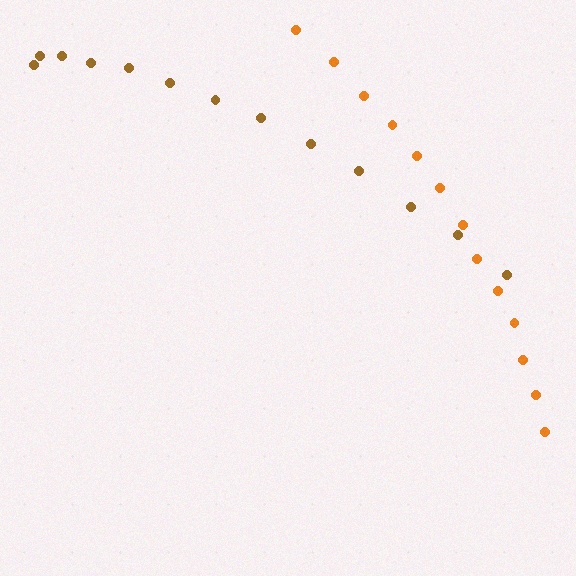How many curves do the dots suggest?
There are 2 distinct paths.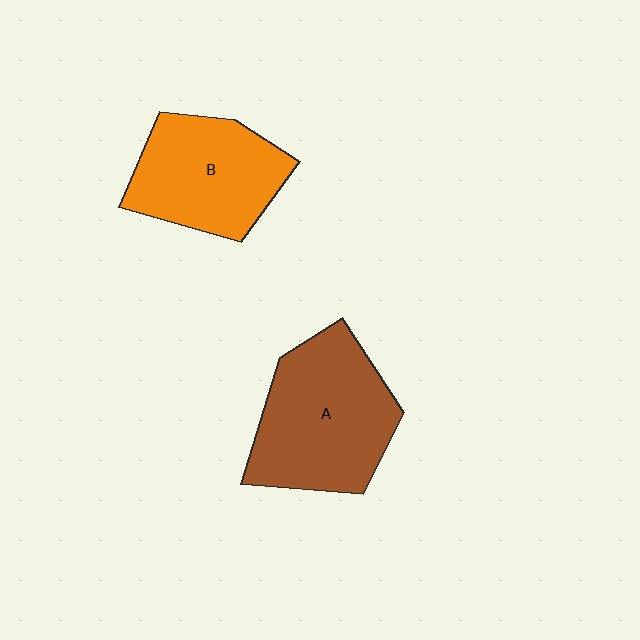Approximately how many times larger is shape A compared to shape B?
Approximately 1.2 times.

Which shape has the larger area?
Shape A (brown).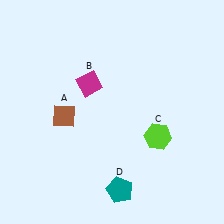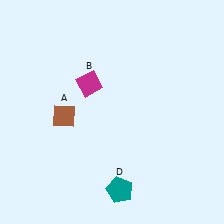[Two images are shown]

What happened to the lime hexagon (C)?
The lime hexagon (C) was removed in Image 2. It was in the bottom-right area of Image 1.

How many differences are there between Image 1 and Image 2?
There is 1 difference between the two images.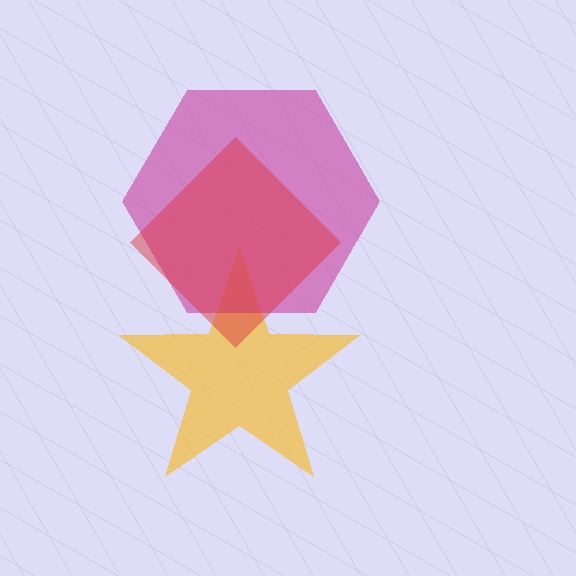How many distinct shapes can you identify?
There are 3 distinct shapes: a yellow star, a magenta hexagon, a red diamond.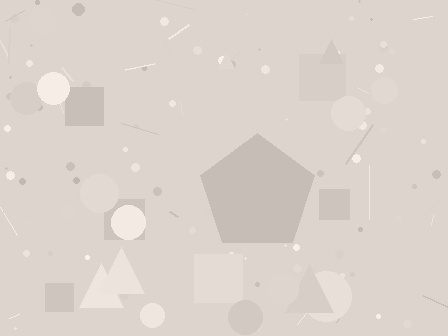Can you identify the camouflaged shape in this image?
The camouflaged shape is a pentagon.